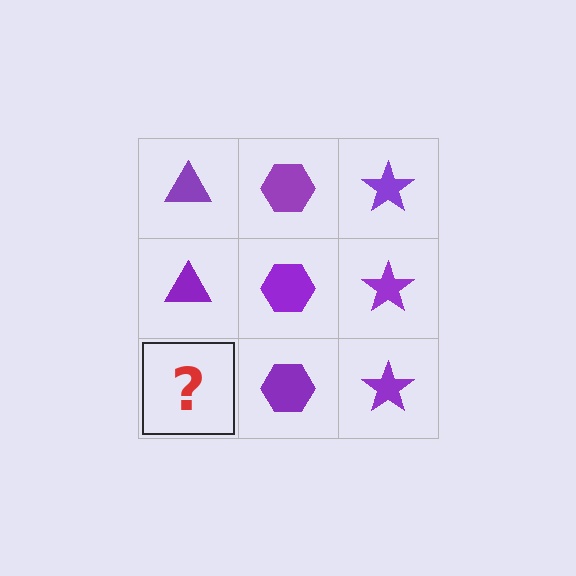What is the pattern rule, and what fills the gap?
The rule is that each column has a consistent shape. The gap should be filled with a purple triangle.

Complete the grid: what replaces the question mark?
The question mark should be replaced with a purple triangle.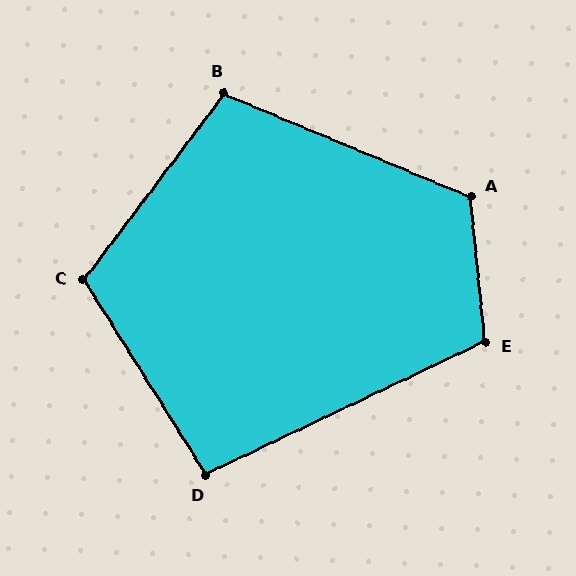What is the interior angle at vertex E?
Approximately 110 degrees (obtuse).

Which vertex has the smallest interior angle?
D, at approximately 96 degrees.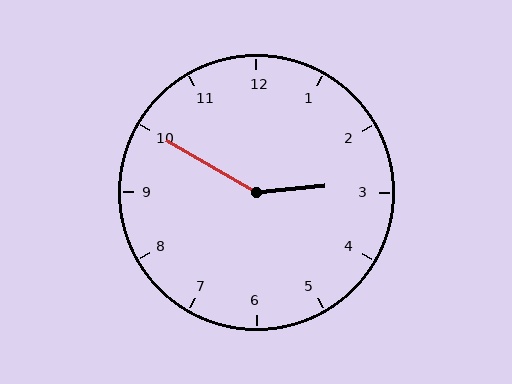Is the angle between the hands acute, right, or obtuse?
It is obtuse.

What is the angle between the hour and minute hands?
Approximately 145 degrees.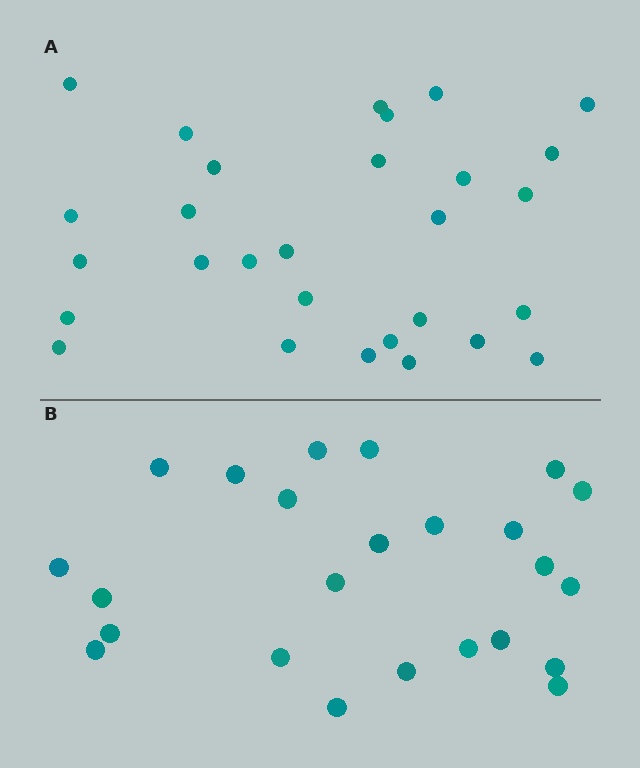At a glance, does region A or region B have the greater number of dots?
Region A (the top region) has more dots.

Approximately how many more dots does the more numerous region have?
Region A has about 5 more dots than region B.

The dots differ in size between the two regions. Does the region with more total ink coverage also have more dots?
No. Region B has more total ink coverage because its dots are larger, but region A actually contains more individual dots. Total area can be misleading — the number of items is what matters here.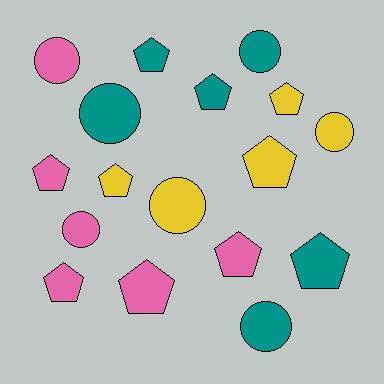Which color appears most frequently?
Teal, with 6 objects.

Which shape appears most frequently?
Pentagon, with 10 objects.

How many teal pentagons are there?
There are 3 teal pentagons.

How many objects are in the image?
There are 17 objects.